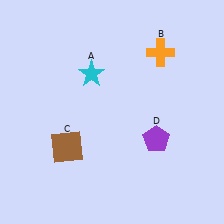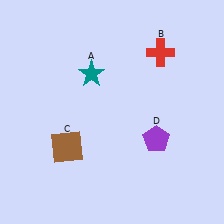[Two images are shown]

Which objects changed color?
A changed from cyan to teal. B changed from orange to red.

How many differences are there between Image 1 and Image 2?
There are 2 differences between the two images.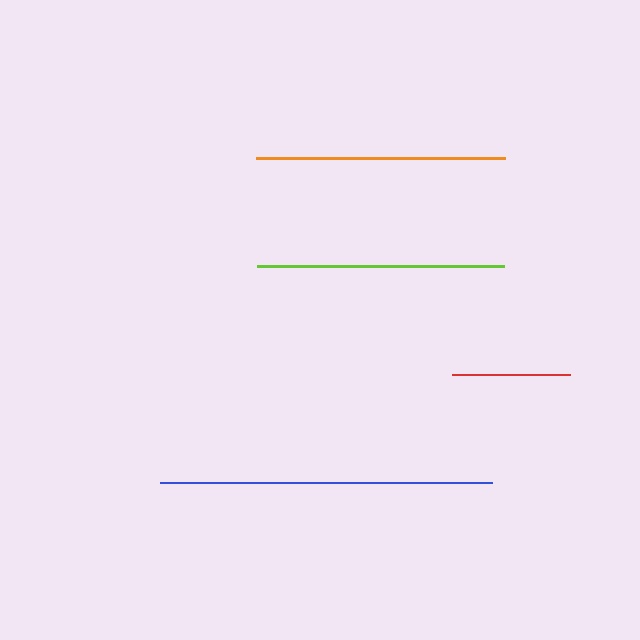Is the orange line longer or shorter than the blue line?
The blue line is longer than the orange line.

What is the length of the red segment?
The red segment is approximately 118 pixels long.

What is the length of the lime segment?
The lime segment is approximately 247 pixels long.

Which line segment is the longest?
The blue line is the longest at approximately 332 pixels.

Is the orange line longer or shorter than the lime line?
The orange line is longer than the lime line.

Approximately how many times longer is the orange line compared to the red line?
The orange line is approximately 2.1 times the length of the red line.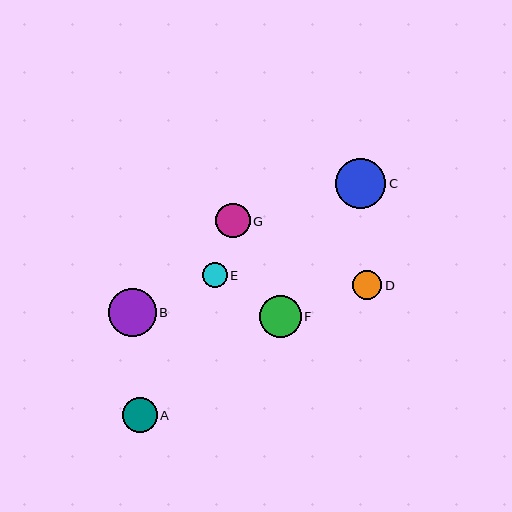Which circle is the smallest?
Circle E is the smallest with a size of approximately 25 pixels.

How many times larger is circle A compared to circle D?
Circle A is approximately 1.2 times the size of circle D.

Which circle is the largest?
Circle C is the largest with a size of approximately 50 pixels.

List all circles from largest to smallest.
From largest to smallest: C, B, F, A, G, D, E.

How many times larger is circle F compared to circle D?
Circle F is approximately 1.5 times the size of circle D.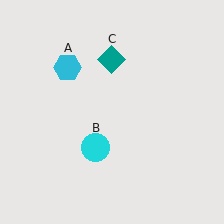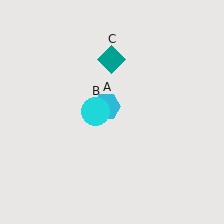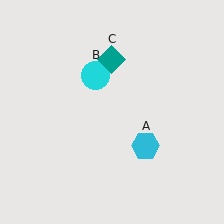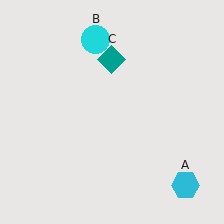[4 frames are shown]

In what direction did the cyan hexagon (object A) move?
The cyan hexagon (object A) moved down and to the right.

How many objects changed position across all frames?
2 objects changed position: cyan hexagon (object A), cyan circle (object B).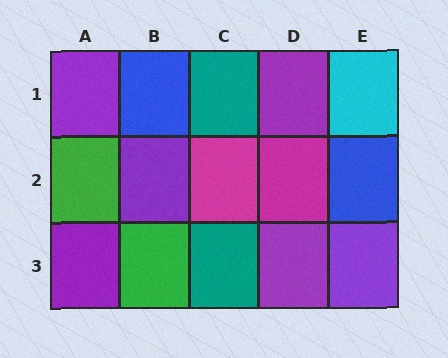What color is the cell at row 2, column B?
Purple.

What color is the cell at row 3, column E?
Purple.